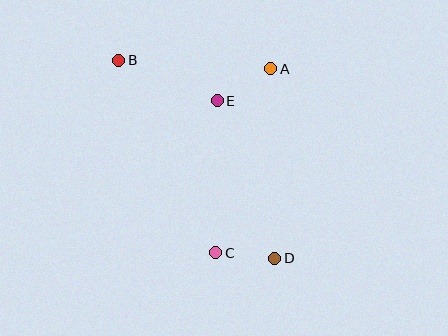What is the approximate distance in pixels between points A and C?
The distance between A and C is approximately 192 pixels.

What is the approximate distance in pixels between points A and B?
The distance between A and B is approximately 152 pixels.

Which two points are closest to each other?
Points C and D are closest to each other.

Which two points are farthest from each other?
Points B and D are farthest from each other.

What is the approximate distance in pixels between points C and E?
The distance between C and E is approximately 152 pixels.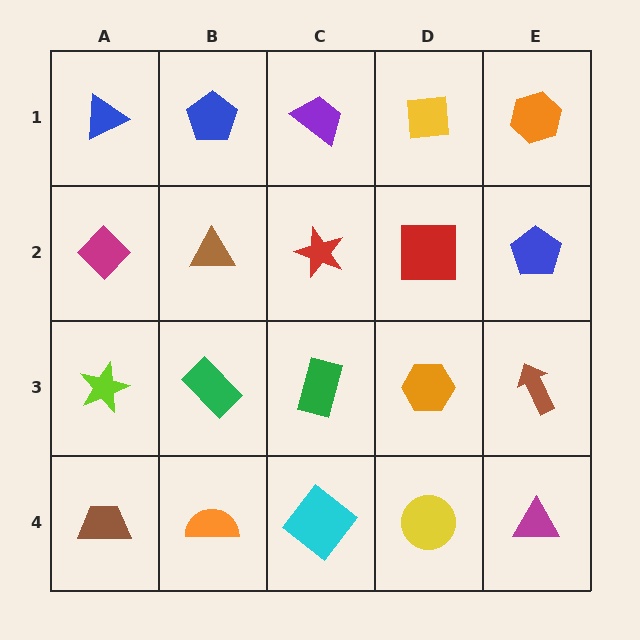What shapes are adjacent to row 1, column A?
A magenta diamond (row 2, column A), a blue pentagon (row 1, column B).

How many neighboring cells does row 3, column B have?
4.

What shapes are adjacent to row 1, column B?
A brown triangle (row 2, column B), a blue triangle (row 1, column A), a purple trapezoid (row 1, column C).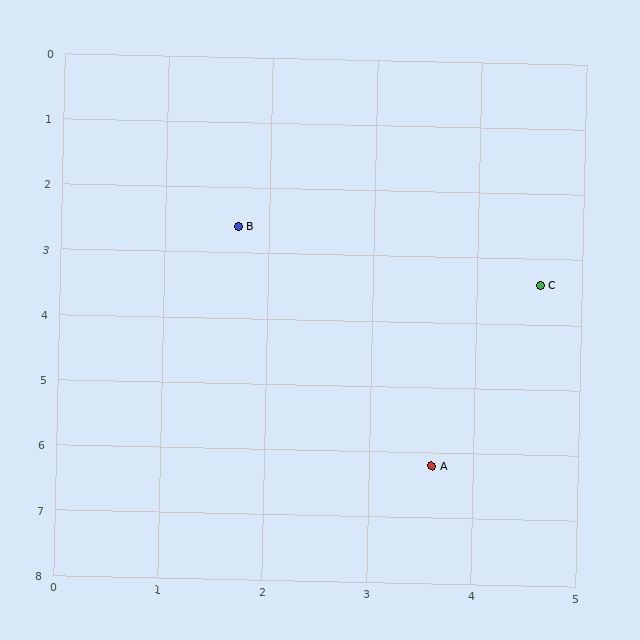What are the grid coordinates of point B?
Point B is at approximately (1.7, 2.6).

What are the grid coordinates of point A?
Point A is at approximately (3.6, 6.2).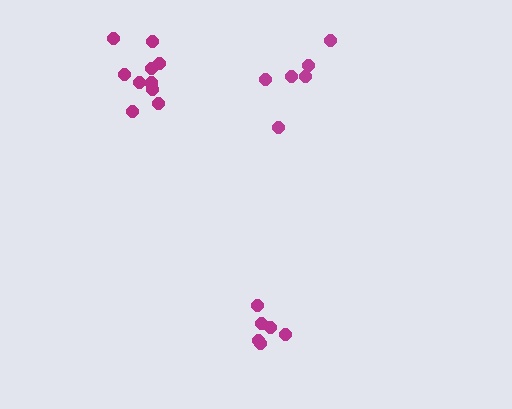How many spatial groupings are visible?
There are 3 spatial groupings.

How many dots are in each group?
Group 1: 6 dots, Group 2: 11 dots, Group 3: 6 dots (23 total).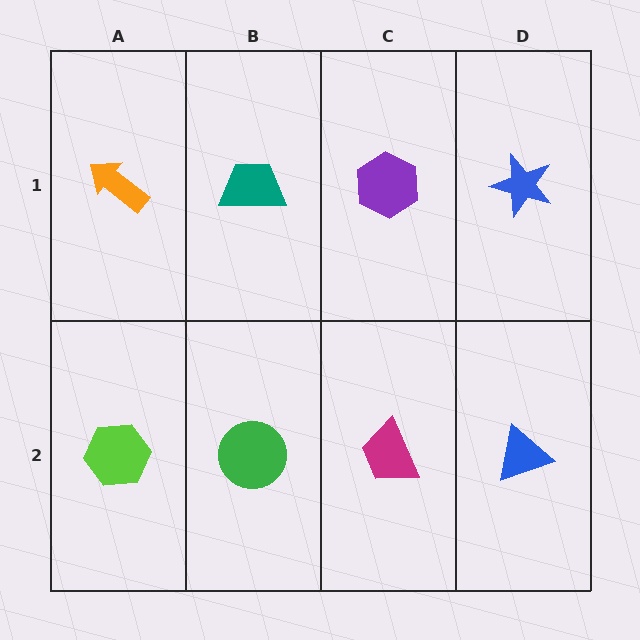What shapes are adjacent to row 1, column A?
A lime hexagon (row 2, column A), a teal trapezoid (row 1, column B).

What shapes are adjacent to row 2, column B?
A teal trapezoid (row 1, column B), a lime hexagon (row 2, column A), a magenta trapezoid (row 2, column C).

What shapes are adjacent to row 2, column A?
An orange arrow (row 1, column A), a green circle (row 2, column B).